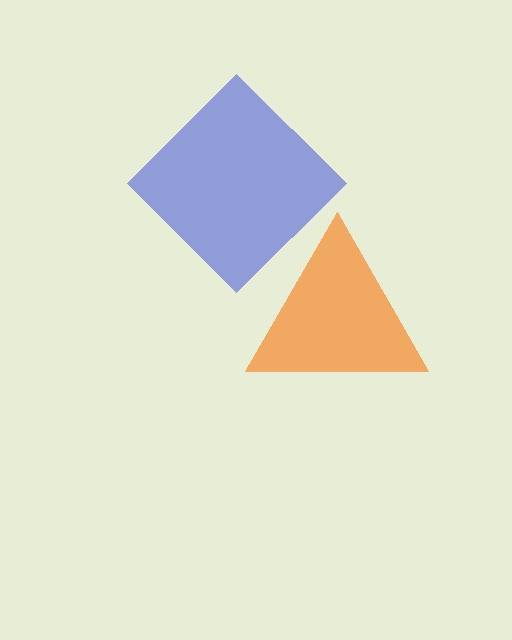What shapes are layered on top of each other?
The layered shapes are: an orange triangle, a blue diamond.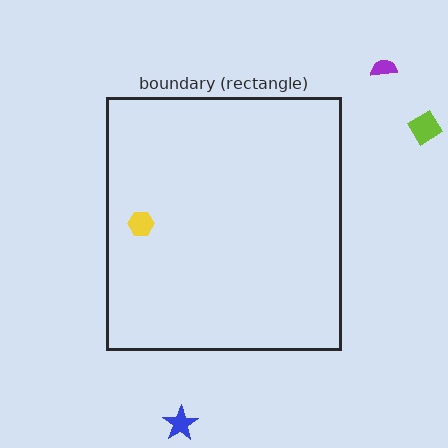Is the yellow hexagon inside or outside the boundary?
Inside.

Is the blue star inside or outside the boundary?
Outside.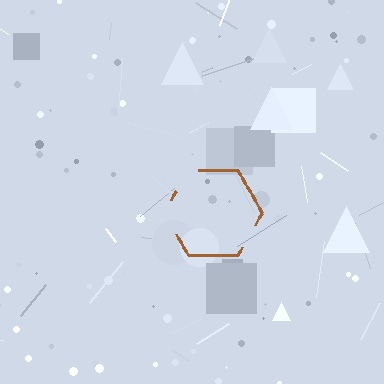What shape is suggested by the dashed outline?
The dashed outline suggests a hexagon.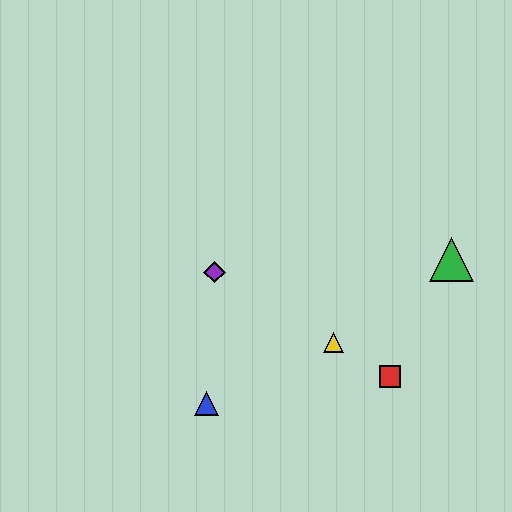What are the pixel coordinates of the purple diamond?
The purple diamond is at (215, 272).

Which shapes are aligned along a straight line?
The red square, the yellow triangle, the purple diamond are aligned along a straight line.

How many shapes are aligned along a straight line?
3 shapes (the red square, the yellow triangle, the purple diamond) are aligned along a straight line.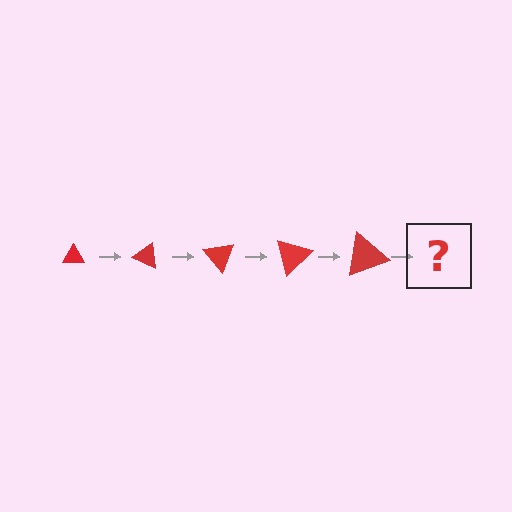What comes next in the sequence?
The next element should be a triangle, larger than the previous one and rotated 125 degrees from the start.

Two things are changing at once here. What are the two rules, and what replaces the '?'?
The two rules are that the triangle grows larger each step and it rotates 25 degrees each step. The '?' should be a triangle, larger than the previous one and rotated 125 degrees from the start.